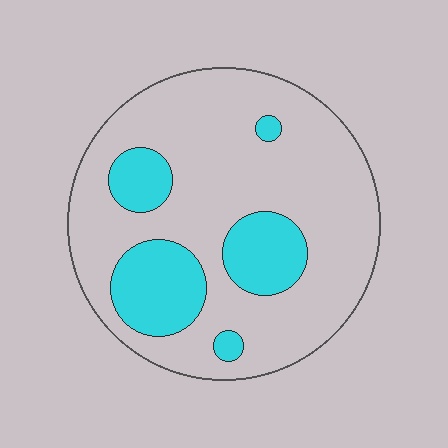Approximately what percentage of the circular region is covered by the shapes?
Approximately 25%.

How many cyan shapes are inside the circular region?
5.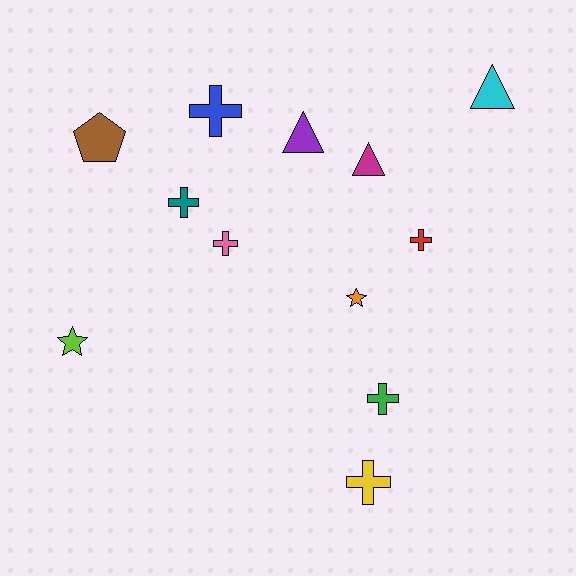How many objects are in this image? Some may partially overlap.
There are 12 objects.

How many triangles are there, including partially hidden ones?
There are 3 triangles.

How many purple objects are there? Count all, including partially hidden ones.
There is 1 purple object.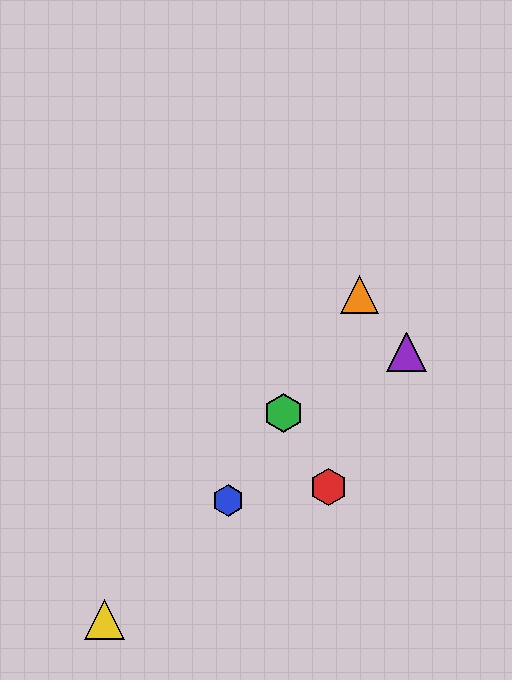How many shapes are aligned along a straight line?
3 shapes (the blue hexagon, the green hexagon, the orange triangle) are aligned along a straight line.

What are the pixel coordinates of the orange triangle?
The orange triangle is at (359, 294).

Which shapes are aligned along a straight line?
The blue hexagon, the green hexagon, the orange triangle are aligned along a straight line.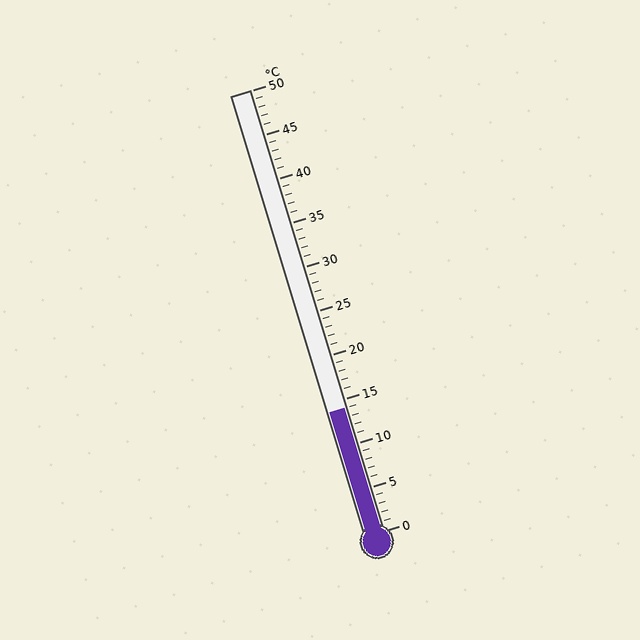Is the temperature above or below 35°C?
The temperature is below 35°C.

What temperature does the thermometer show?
The thermometer shows approximately 14°C.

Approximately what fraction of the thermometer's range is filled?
The thermometer is filled to approximately 30% of its range.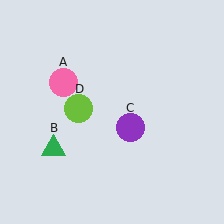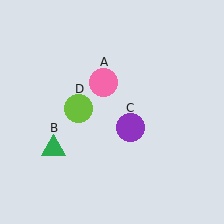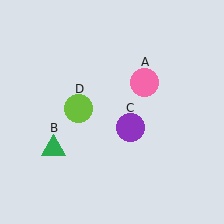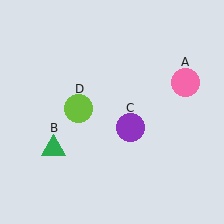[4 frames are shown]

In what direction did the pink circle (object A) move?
The pink circle (object A) moved right.